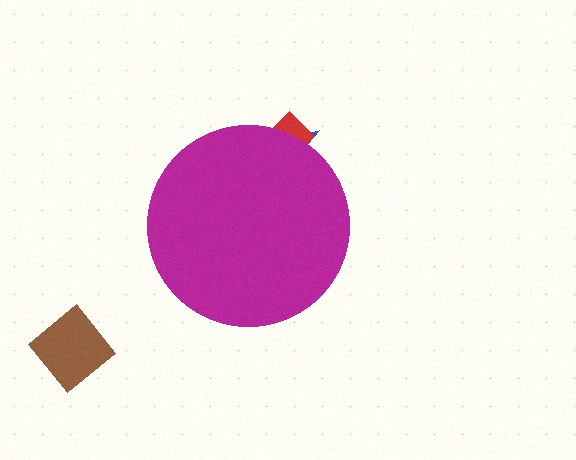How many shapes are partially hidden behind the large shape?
2 shapes are partially hidden.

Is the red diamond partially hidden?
Yes, the red diamond is partially hidden behind the magenta circle.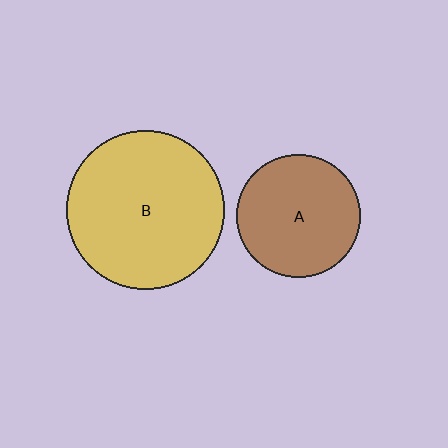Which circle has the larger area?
Circle B (yellow).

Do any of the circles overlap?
No, none of the circles overlap.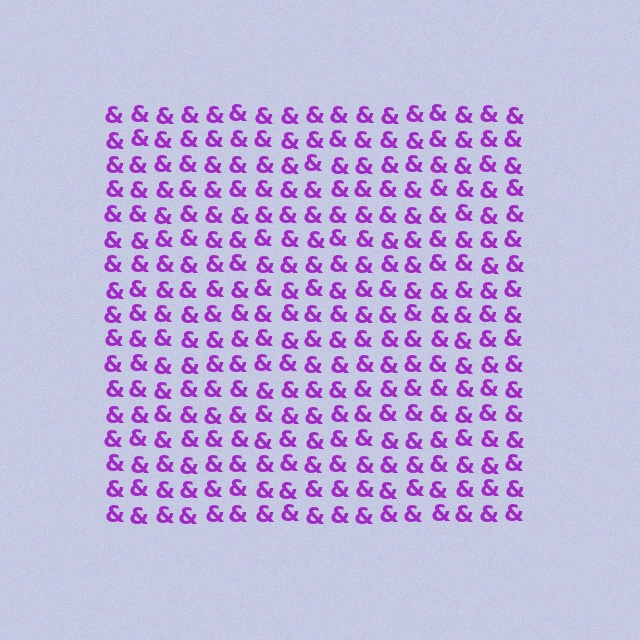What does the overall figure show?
The overall figure shows a square.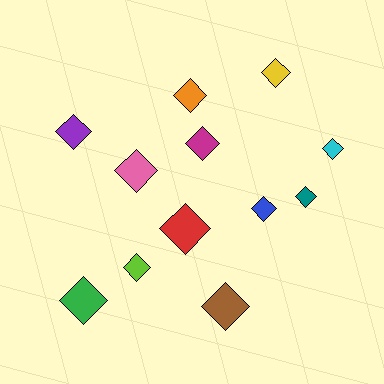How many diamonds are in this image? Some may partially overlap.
There are 12 diamonds.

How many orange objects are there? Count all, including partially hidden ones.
There is 1 orange object.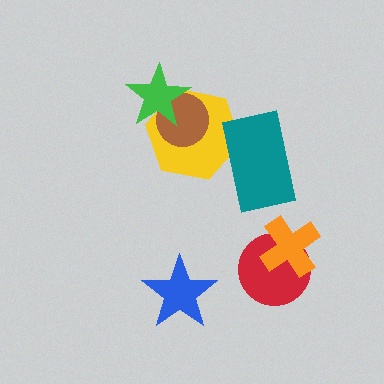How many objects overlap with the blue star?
0 objects overlap with the blue star.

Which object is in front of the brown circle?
The green star is in front of the brown circle.